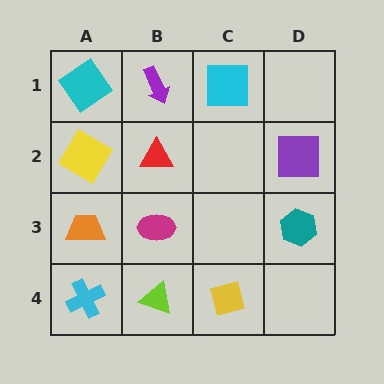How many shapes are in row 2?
3 shapes.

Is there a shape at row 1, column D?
No, that cell is empty.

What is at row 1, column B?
A purple arrow.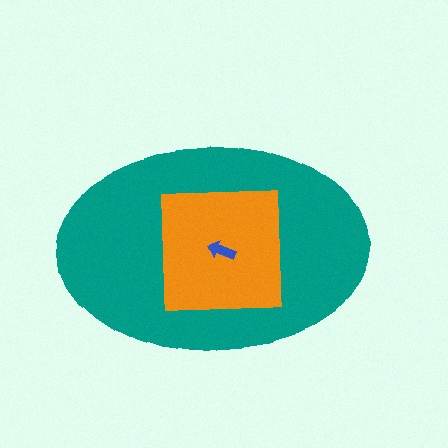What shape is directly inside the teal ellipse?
The orange square.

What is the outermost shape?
The teal ellipse.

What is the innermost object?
The blue arrow.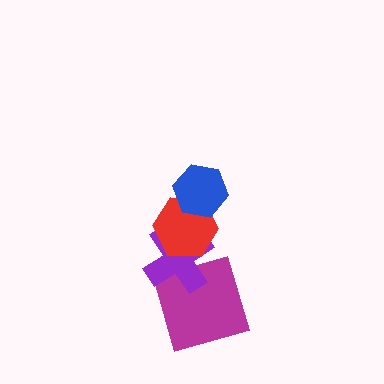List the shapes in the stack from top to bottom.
From top to bottom: the blue hexagon, the red hexagon, the purple cross, the magenta square.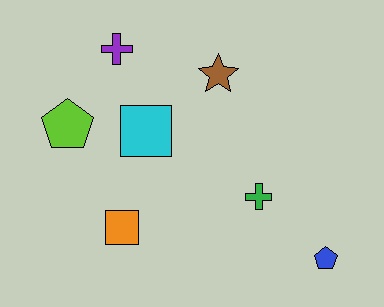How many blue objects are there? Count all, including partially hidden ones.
There is 1 blue object.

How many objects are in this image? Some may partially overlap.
There are 7 objects.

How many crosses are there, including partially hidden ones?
There are 2 crosses.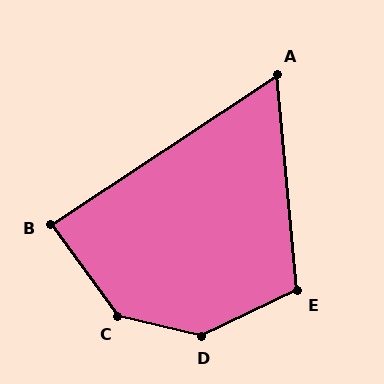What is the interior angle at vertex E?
Approximately 110 degrees (obtuse).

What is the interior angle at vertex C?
Approximately 140 degrees (obtuse).